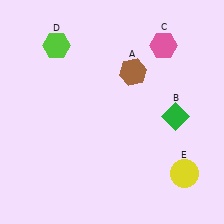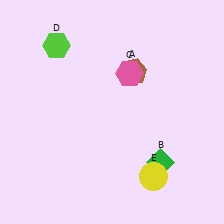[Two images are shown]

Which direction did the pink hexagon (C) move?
The pink hexagon (C) moved left.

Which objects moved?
The objects that moved are: the green diamond (B), the pink hexagon (C), the yellow circle (E).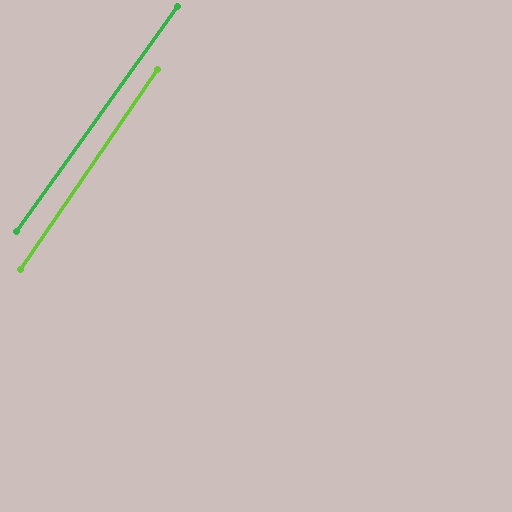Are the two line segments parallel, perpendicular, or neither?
Parallel — their directions differ by only 1.2°.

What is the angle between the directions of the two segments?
Approximately 1 degree.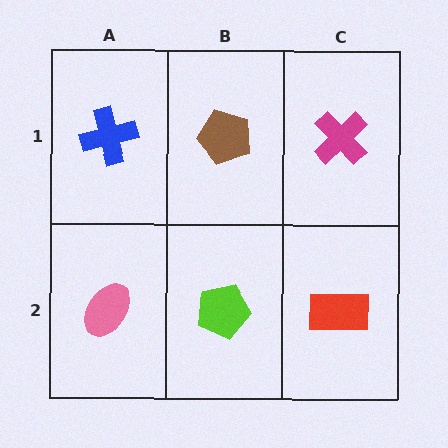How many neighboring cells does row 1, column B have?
3.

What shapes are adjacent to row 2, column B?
A brown pentagon (row 1, column B), a pink ellipse (row 2, column A), a red rectangle (row 2, column C).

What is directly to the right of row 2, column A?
A lime pentagon.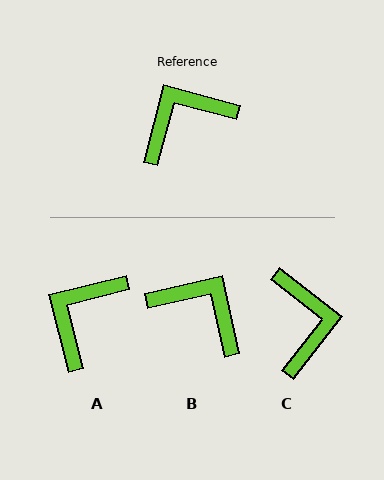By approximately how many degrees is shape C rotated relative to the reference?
Approximately 113 degrees clockwise.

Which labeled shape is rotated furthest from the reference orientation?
C, about 113 degrees away.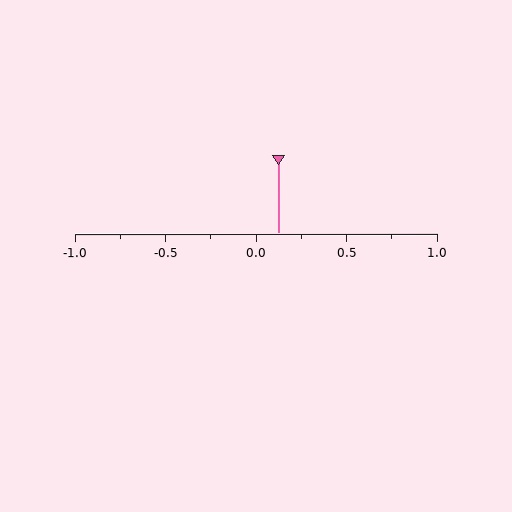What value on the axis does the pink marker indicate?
The marker indicates approximately 0.12.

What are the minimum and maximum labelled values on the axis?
The axis runs from -1.0 to 1.0.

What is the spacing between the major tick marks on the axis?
The major ticks are spaced 0.5 apart.